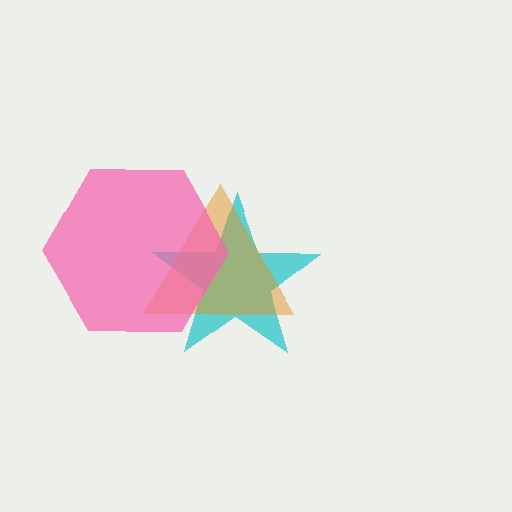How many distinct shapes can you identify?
There are 3 distinct shapes: a cyan star, an orange triangle, a pink hexagon.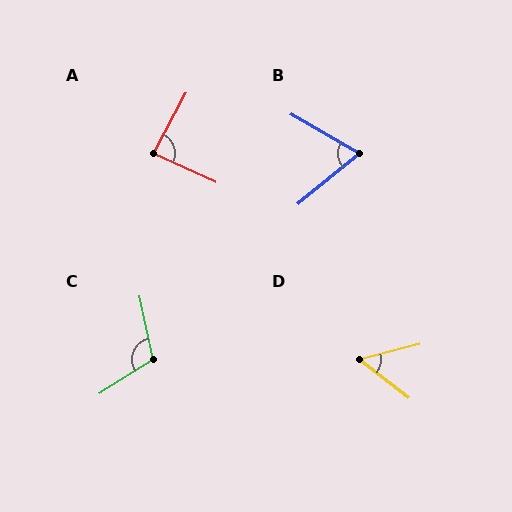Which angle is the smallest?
D, at approximately 52 degrees.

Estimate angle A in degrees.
Approximately 87 degrees.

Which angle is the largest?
C, at approximately 110 degrees.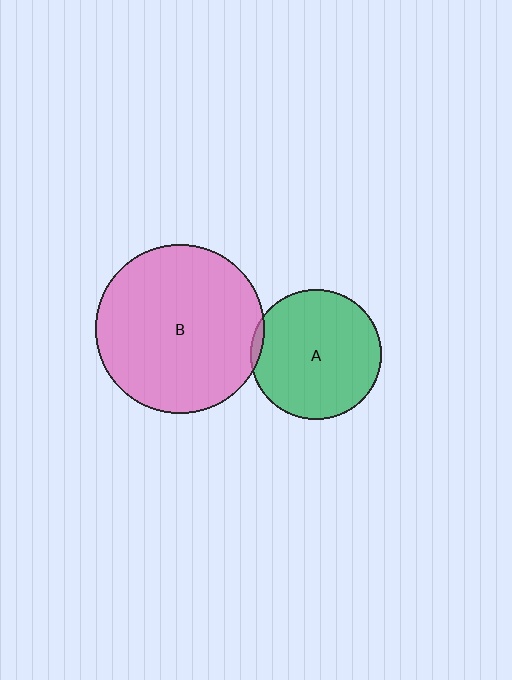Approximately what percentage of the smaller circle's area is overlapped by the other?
Approximately 5%.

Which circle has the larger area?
Circle B (pink).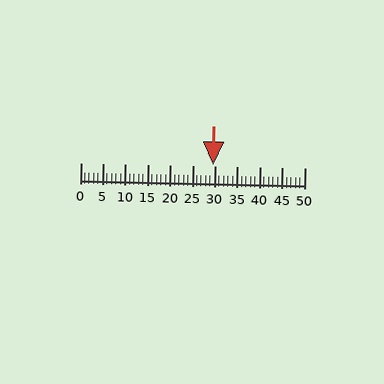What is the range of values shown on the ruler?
The ruler shows values from 0 to 50.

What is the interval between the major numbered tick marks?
The major tick marks are spaced 5 units apart.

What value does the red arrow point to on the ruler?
The red arrow points to approximately 30.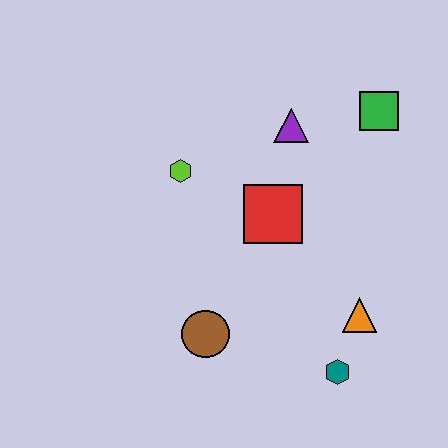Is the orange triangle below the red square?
Yes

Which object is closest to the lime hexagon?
The red square is closest to the lime hexagon.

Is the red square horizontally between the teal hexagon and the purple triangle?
No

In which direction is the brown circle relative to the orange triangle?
The brown circle is to the left of the orange triangle.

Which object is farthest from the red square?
The teal hexagon is farthest from the red square.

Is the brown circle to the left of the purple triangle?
Yes